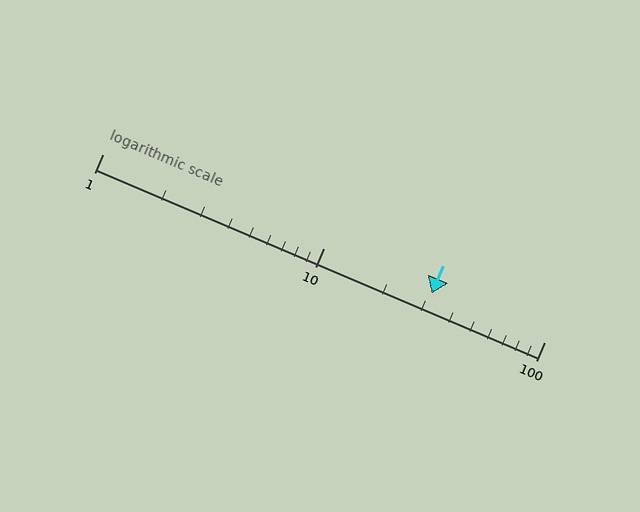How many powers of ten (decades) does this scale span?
The scale spans 2 decades, from 1 to 100.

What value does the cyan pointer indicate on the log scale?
The pointer indicates approximately 31.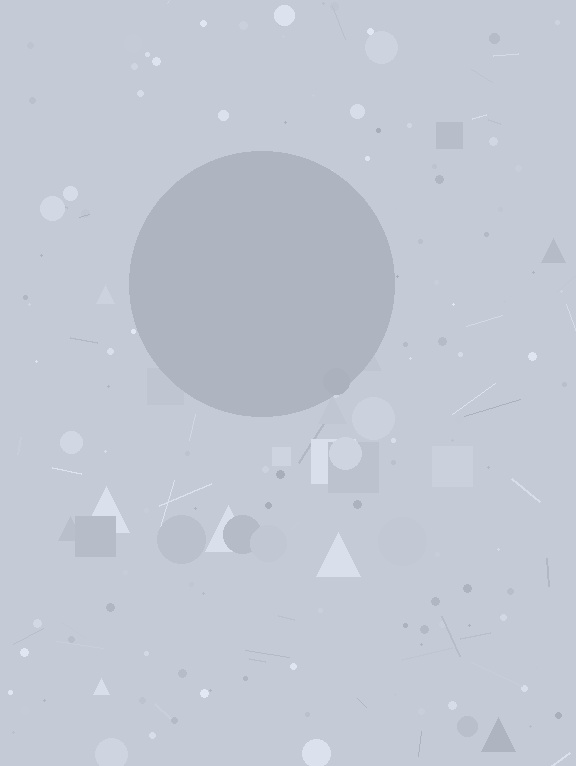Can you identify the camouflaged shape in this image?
The camouflaged shape is a circle.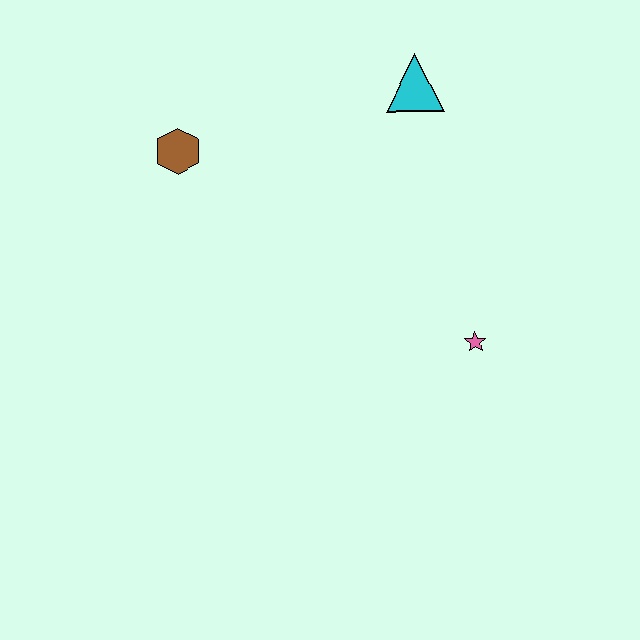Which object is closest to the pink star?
The cyan triangle is closest to the pink star.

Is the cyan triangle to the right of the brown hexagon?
Yes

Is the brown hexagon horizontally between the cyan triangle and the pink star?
No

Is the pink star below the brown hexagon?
Yes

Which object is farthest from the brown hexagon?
The pink star is farthest from the brown hexagon.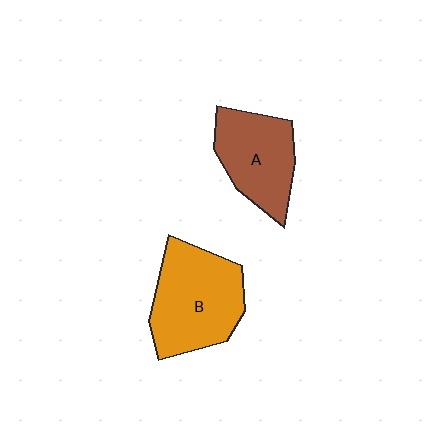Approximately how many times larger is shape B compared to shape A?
Approximately 1.3 times.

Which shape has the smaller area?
Shape A (brown).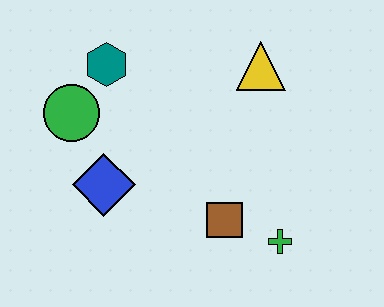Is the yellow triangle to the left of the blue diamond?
No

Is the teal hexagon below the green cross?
No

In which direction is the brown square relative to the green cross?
The brown square is to the left of the green cross.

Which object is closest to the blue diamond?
The green circle is closest to the blue diamond.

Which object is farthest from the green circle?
The green cross is farthest from the green circle.